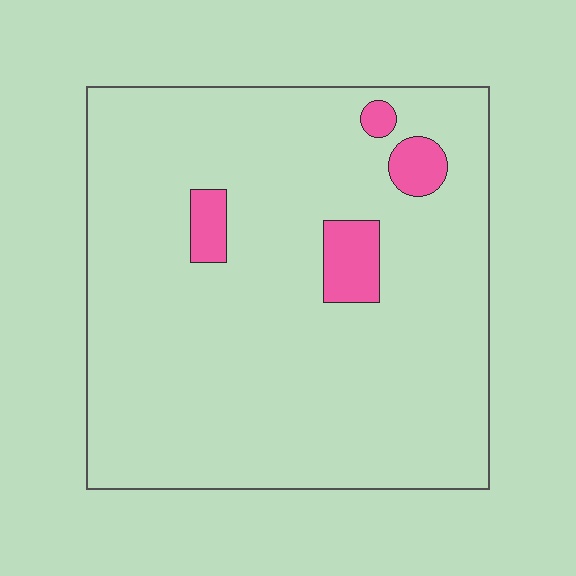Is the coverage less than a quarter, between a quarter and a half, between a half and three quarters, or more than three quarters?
Less than a quarter.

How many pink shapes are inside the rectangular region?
4.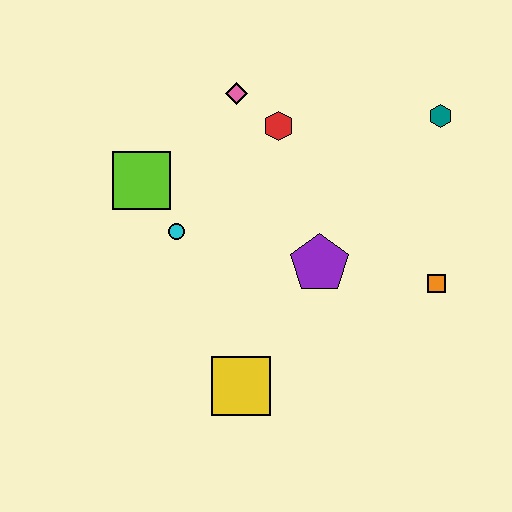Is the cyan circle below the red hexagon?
Yes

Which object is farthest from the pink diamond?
The yellow square is farthest from the pink diamond.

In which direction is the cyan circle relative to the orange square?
The cyan circle is to the left of the orange square.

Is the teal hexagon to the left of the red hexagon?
No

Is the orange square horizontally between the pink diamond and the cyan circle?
No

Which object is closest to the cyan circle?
The lime square is closest to the cyan circle.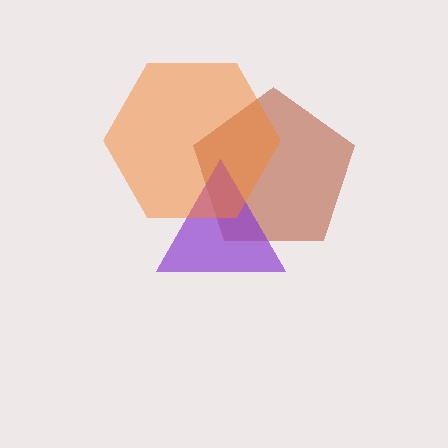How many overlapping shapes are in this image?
There are 3 overlapping shapes in the image.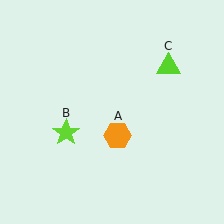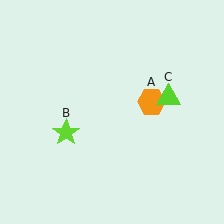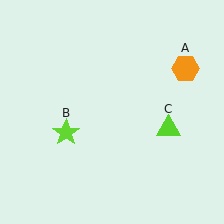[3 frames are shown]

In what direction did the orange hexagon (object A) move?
The orange hexagon (object A) moved up and to the right.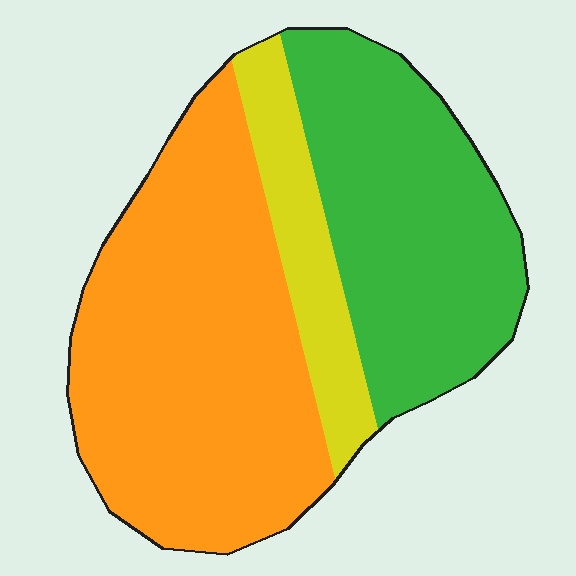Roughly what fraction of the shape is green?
Green takes up between a quarter and a half of the shape.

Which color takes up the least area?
Yellow, at roughly 15%.